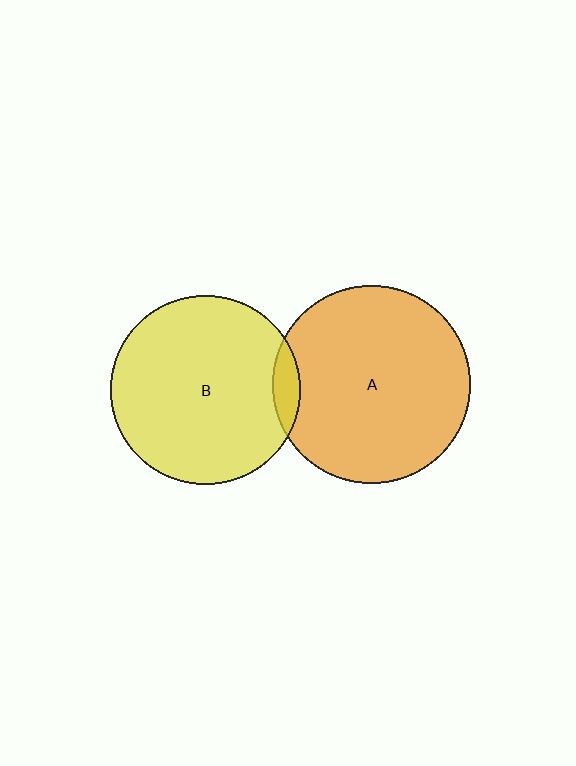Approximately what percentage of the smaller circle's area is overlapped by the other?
Approximately 5%.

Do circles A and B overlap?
Yes.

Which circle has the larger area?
Circle A (orange).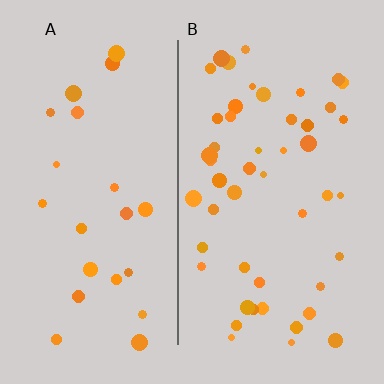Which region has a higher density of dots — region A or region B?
B (the right).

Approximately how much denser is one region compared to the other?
Approximately 2.1× — region B over region A.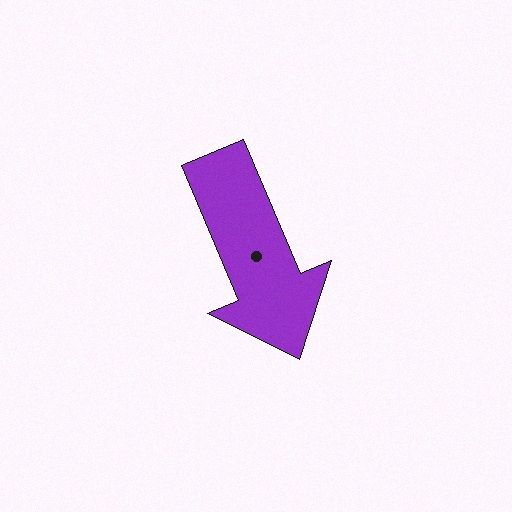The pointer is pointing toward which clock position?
Roughly 5 o'clock.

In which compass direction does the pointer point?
Southeast.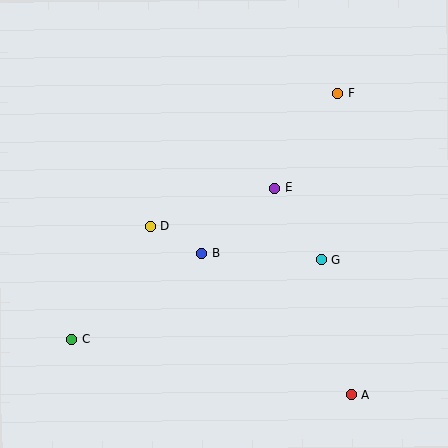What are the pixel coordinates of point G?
Point G is at (321, 260).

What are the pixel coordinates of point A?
Point A is at (351, 395).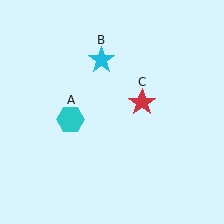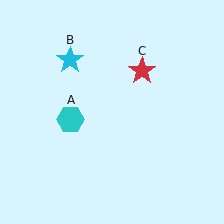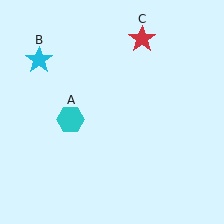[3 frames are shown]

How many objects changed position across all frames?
2 objects changed position: cyan star (object B), red star (object C).